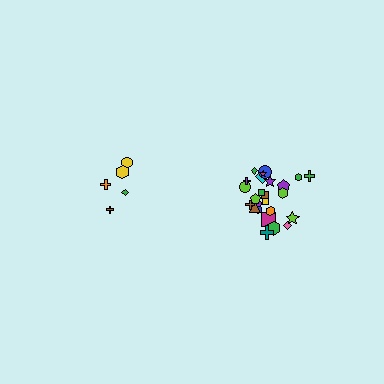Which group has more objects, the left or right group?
The right group.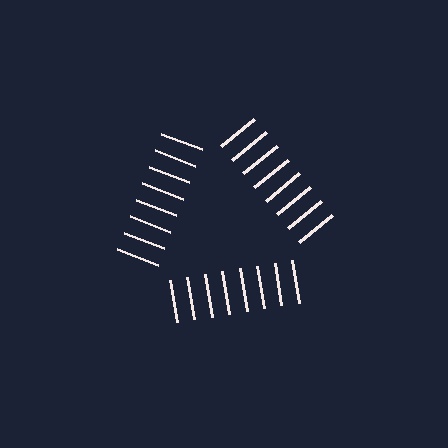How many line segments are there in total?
24 — 8 along each of the 3 edges.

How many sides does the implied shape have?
3 sides — the line-ends trace a triangle.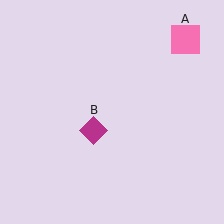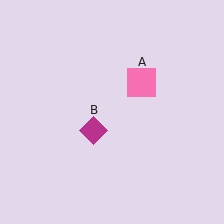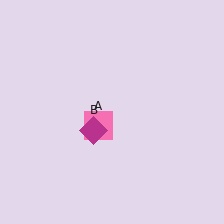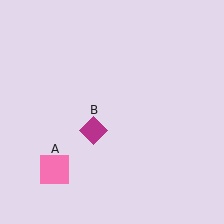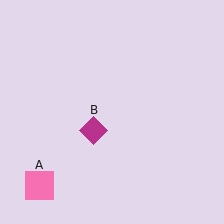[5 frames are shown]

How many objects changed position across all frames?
1 object changed position: pink square (object A).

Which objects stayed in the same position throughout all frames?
Magenta diamond (object B) remained stationary.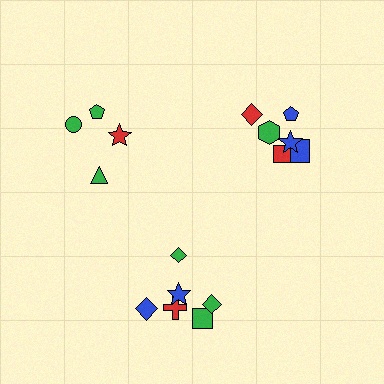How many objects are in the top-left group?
There are 4 objects.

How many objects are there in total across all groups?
There are 16 objects.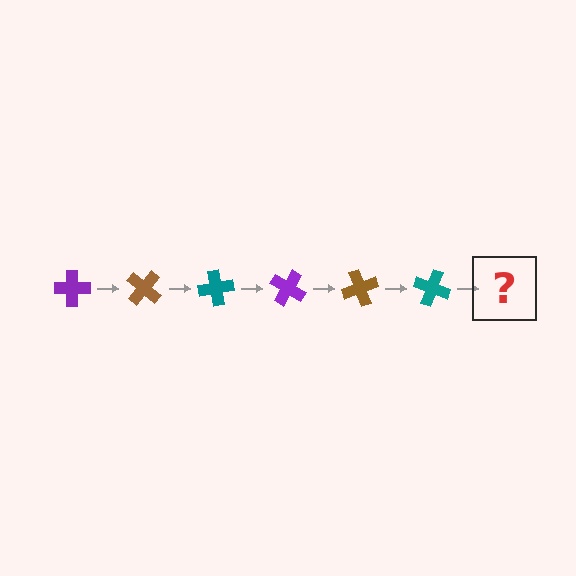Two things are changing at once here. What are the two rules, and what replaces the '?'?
The two rules are that it rotates 40 degrees each step and the color cycles through purple, brown, and teal. The '?' should be a purple cross, rotated 240 degrees from the start.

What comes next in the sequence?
The next element should be a purple cross, rotated 240 degrees from the start.